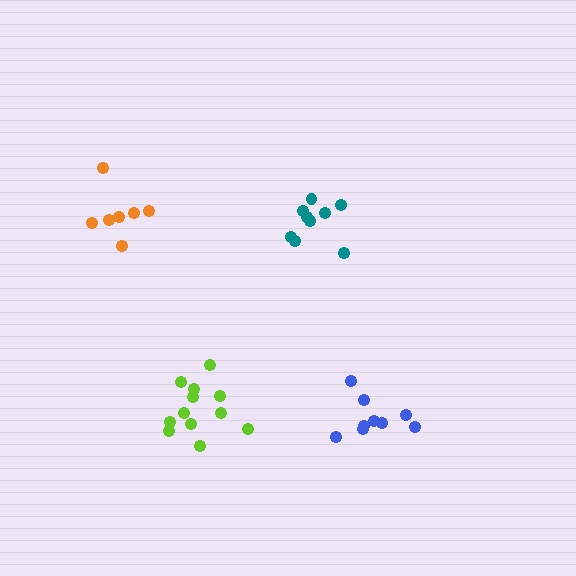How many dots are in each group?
Group 1: 9 dots, Group 2: 7 dots, Group 3: 9 dots, Group 4: 12 dots (37 total).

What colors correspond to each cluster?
The clusters are colored: blue, orange, teal, lime.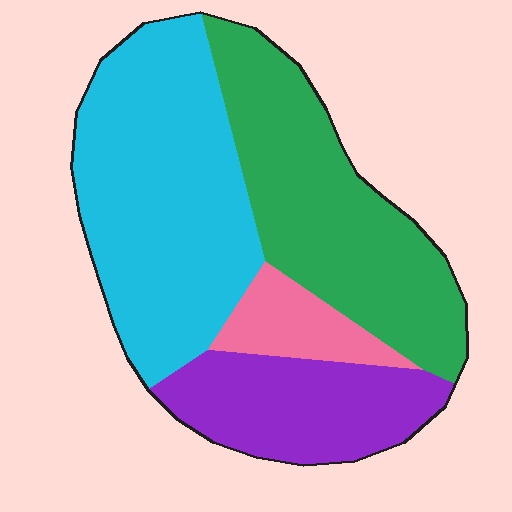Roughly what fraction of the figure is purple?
Purple takes up about one fifth (1/5) of the figure.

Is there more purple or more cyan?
Cyan.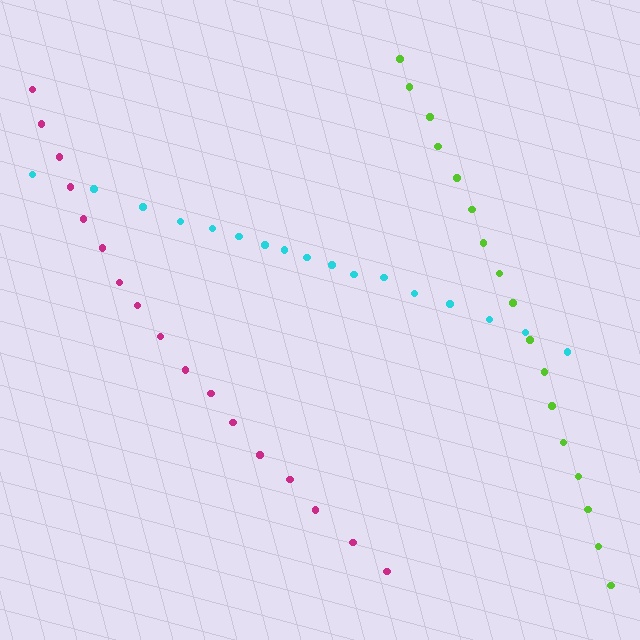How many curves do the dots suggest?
There are 3 distinct paths.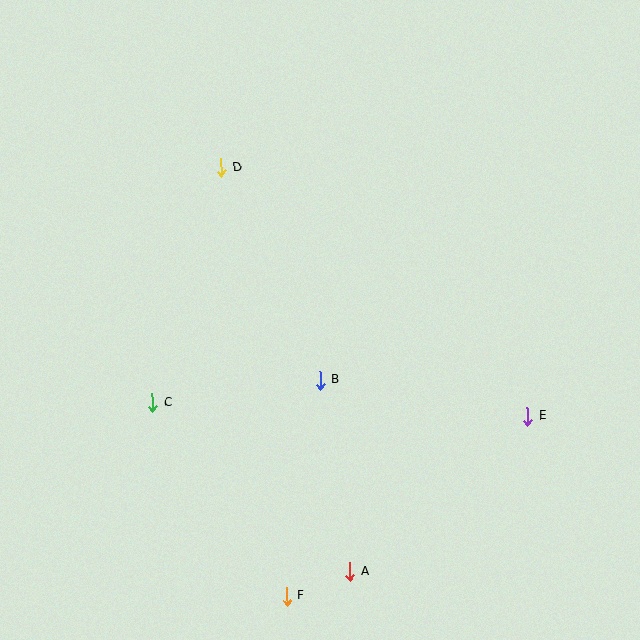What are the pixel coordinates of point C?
Point C is at (152, 403).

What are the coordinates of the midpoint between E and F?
The midpoint between E and F is at (407, 506).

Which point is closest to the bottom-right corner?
Point E is closest to the bottom-right corner.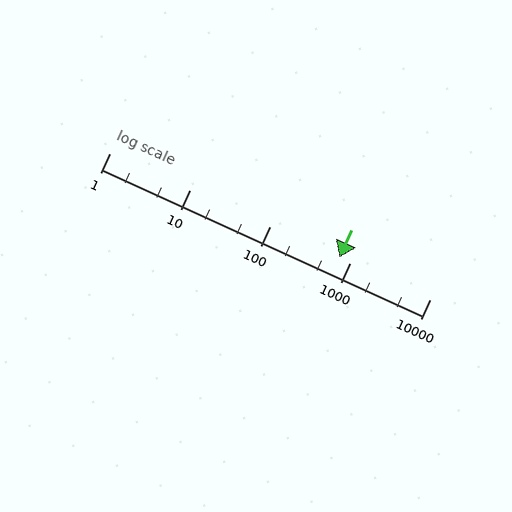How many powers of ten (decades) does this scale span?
The scale spans 4 decades, from 1 to 10000.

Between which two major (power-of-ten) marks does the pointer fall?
The pointer is between 100 and 1000.